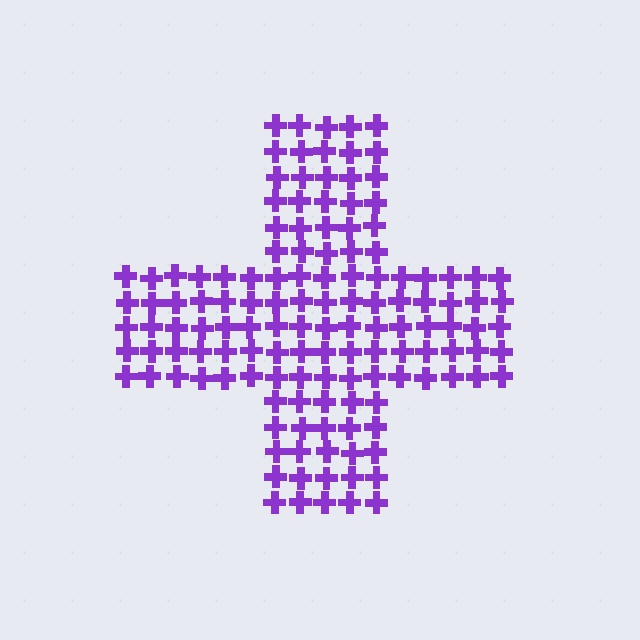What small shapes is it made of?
It is made of small crosses.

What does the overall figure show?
The overall figure shows a cross.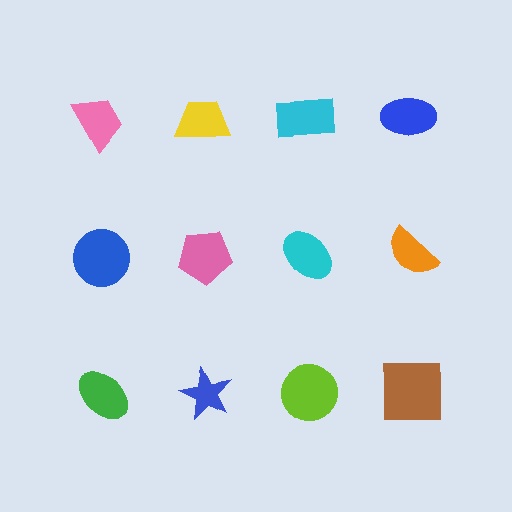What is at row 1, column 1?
A pink trapezoid.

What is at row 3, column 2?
A blue star.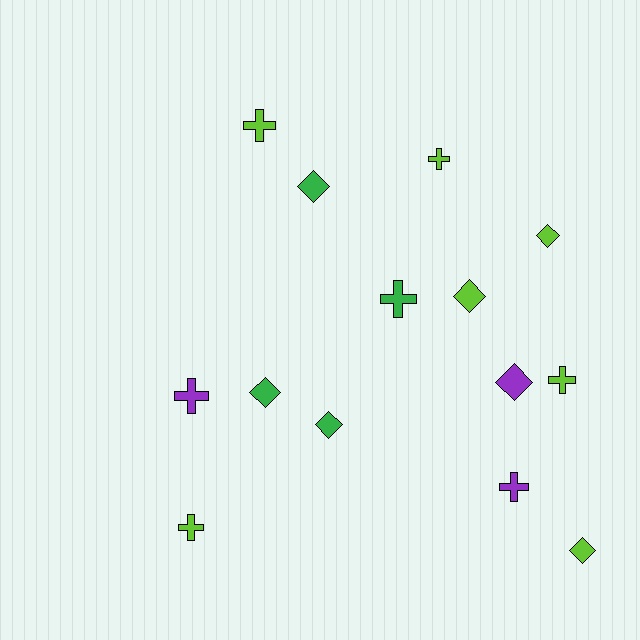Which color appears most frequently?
Lime, with 7 objects.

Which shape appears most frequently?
Diamond, with 7 objects.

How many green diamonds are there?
There are 3 green diamonds.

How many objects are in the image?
There are 14 objects.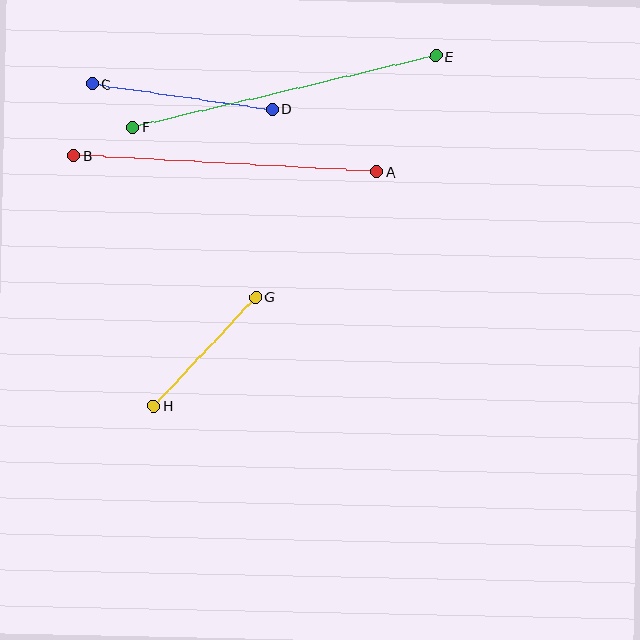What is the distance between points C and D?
The distance is approximately 183 pixels.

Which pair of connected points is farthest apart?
Points E and F are farthest apart.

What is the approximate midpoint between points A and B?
The midpoint is at approximately (226, 164) pixels.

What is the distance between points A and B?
The distance is approximately 303 pixels.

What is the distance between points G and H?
The distance is approximately 149 pixels.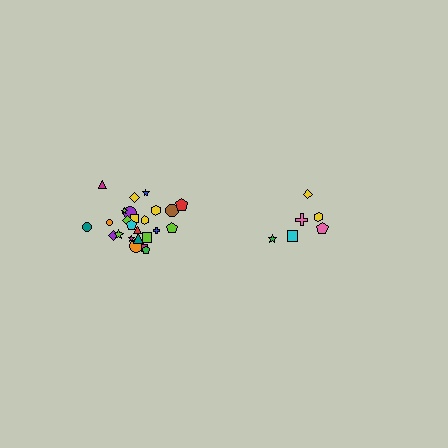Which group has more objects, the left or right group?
The left group.